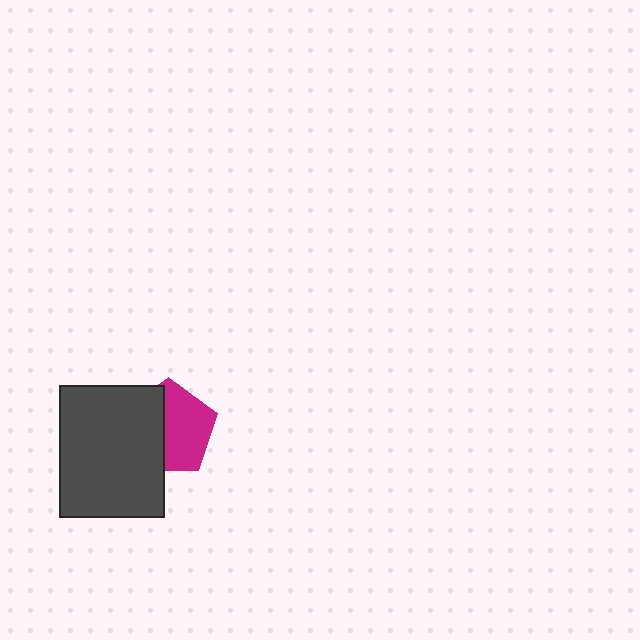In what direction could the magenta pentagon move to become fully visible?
The magenta pentagon could move right. That would shift it out from behind the dark gray rectangle entirely.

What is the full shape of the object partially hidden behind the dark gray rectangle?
The partially hidden object is a magenta pentagon.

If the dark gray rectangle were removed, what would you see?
You would see the complete magenta pentagon.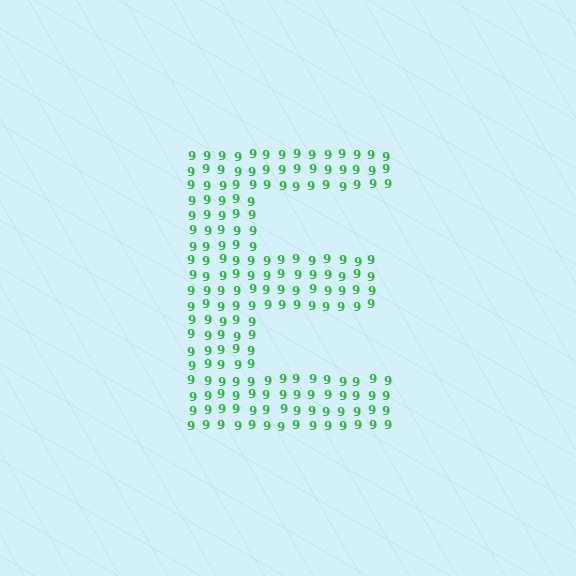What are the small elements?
The small elements are digit 9's.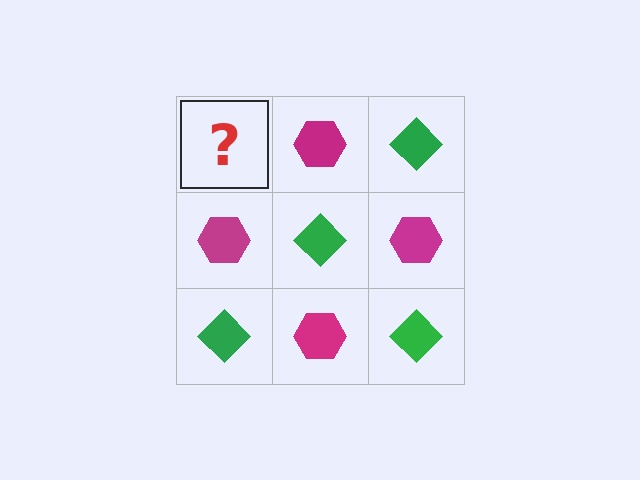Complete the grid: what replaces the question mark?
The question mark should be replaced with a green diamond.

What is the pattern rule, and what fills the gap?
The rule is that it alternates green diamond and magenta hexagon in a checkerboard pattern. The gap should be filled with a green diamond.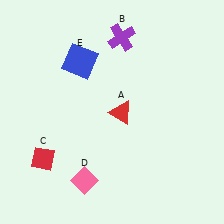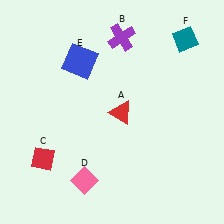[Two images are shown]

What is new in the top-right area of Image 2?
A teal diamond (F) was added in the top-right area of Image 2.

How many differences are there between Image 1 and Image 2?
There is 1 difference between the two images.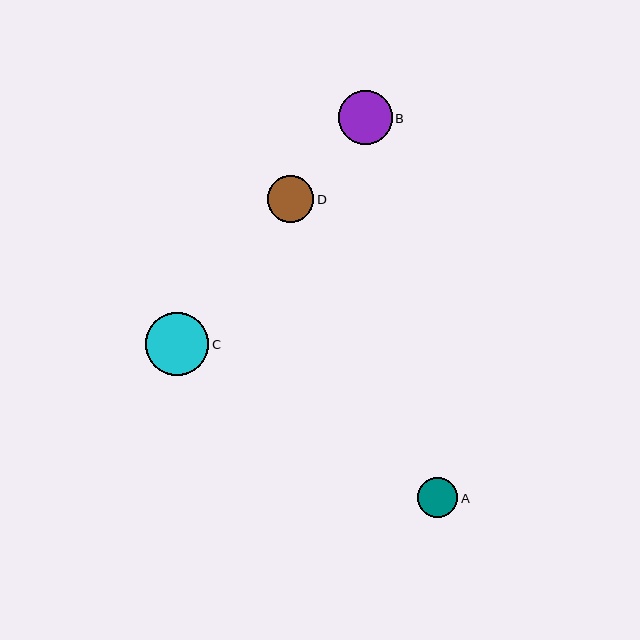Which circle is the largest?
Circle C is the largest with a size of approximately 63 pixels.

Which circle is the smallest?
Circle A is the smallest with a size of approximately 40 pixels.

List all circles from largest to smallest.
From largest to smallest: C, B, D, A.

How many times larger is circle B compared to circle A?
Circle B is approximately 1.4 times the size of circle A.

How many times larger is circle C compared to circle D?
Circle C is approximately 1.4 times the size of circle D.